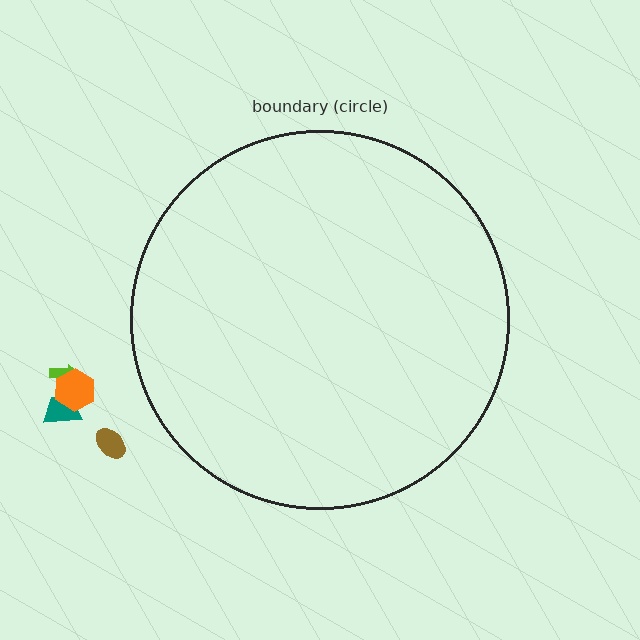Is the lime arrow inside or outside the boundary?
Outside.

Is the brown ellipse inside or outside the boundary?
Outside.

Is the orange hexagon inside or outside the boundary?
Outside.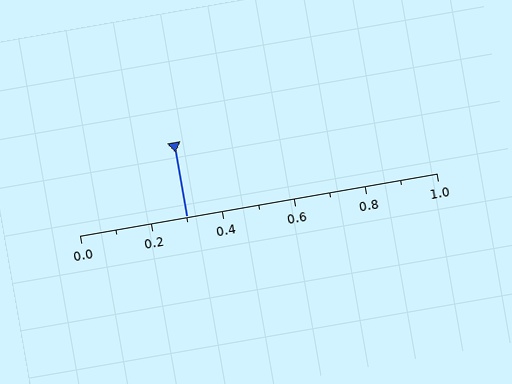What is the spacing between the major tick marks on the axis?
The major ticks are spaced 0.2 apart.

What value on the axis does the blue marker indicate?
The marker indicates approximately 0.3.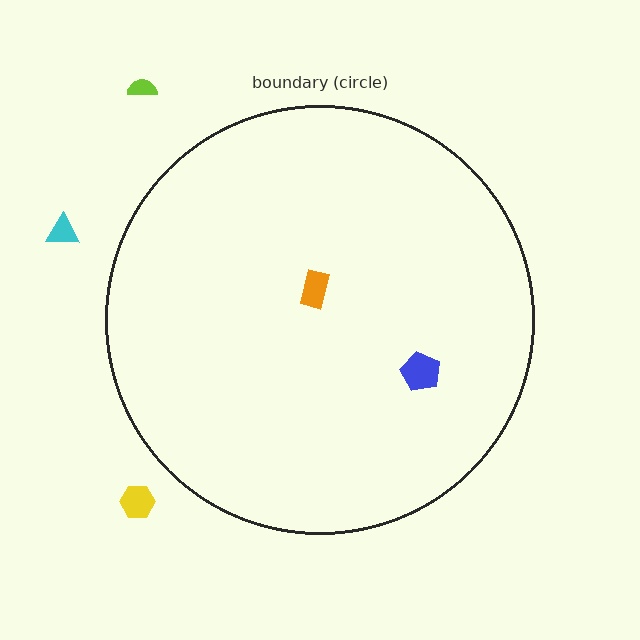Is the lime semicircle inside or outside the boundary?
Outside.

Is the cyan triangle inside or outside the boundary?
Outside.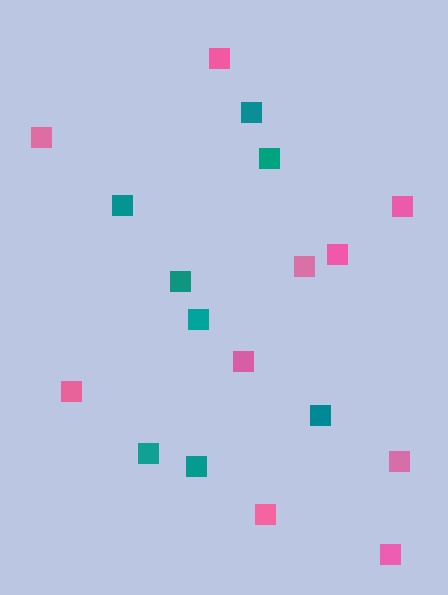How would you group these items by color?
There are 2 groups: one group of pink squares (10) and one group of teal squares (8).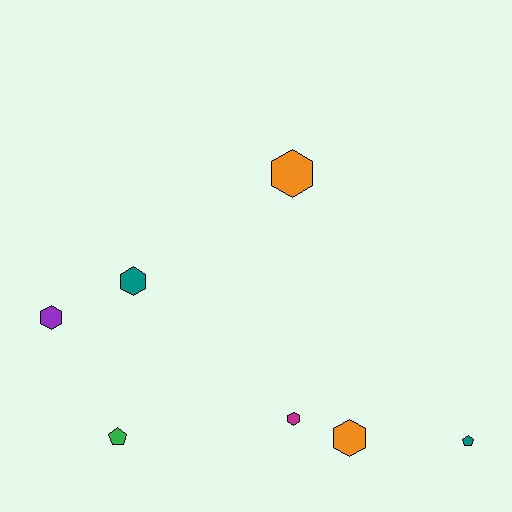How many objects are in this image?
There are 7 objects.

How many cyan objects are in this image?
There are no cyan objects.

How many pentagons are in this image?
There are 2 pentagons.